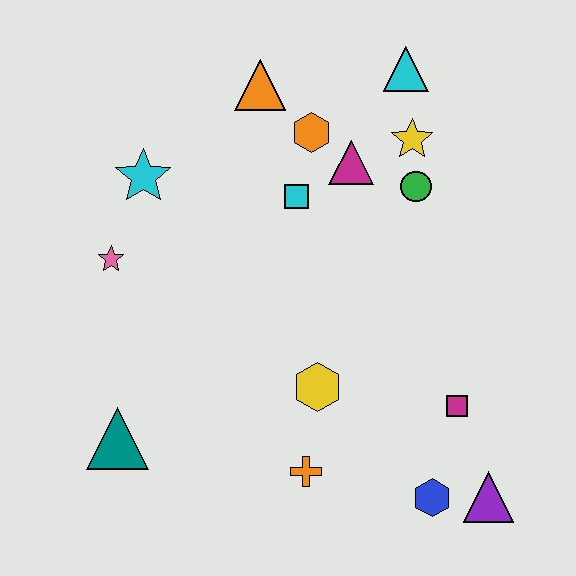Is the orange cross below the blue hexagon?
No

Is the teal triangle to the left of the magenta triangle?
Yes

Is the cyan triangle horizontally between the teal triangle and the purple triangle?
Yes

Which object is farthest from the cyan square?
The purple triangle is farthest from the cyan square.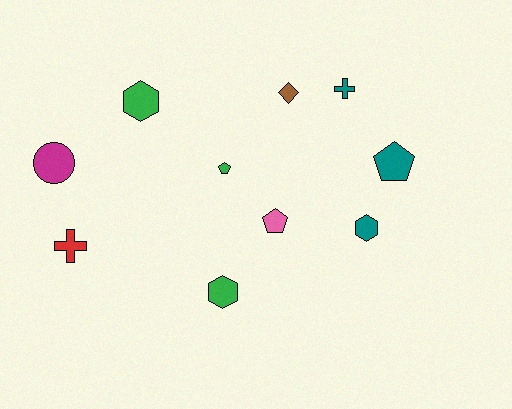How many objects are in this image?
There are 10 objects.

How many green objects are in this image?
There are 3 green objects.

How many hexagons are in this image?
There are 3 hexagons.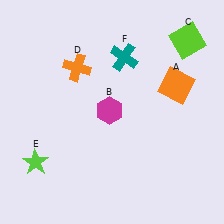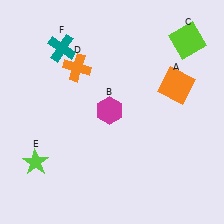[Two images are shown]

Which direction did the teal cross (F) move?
The teal cross (F) moved left.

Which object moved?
The teal cross (F) moved left.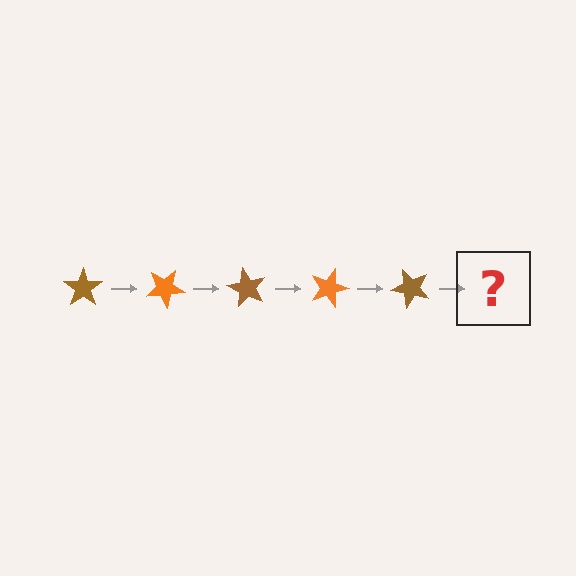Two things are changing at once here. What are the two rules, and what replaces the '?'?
The two rules are that it rotates 30 degrees each step and the color cycles through brown and orange. The '?' should be an orange star, rotated 150 degrees from the start.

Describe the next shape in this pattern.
It should be an orange star, rotated 150 degrees from the start.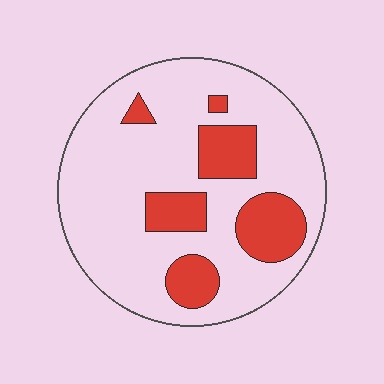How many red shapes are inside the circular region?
6.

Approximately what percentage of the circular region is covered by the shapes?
Approximately 25%.